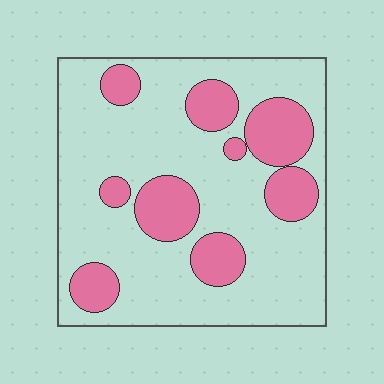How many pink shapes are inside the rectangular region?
9.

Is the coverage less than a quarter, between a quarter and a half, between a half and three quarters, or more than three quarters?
Between a quarter and a half.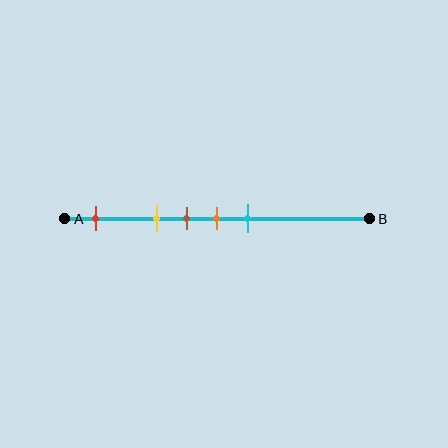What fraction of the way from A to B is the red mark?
The red mark is approximately 10% (0.1) of the way from A to B.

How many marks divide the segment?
There are 5 marks dividing the segment.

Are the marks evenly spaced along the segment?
No, the marks are not evenly spaced.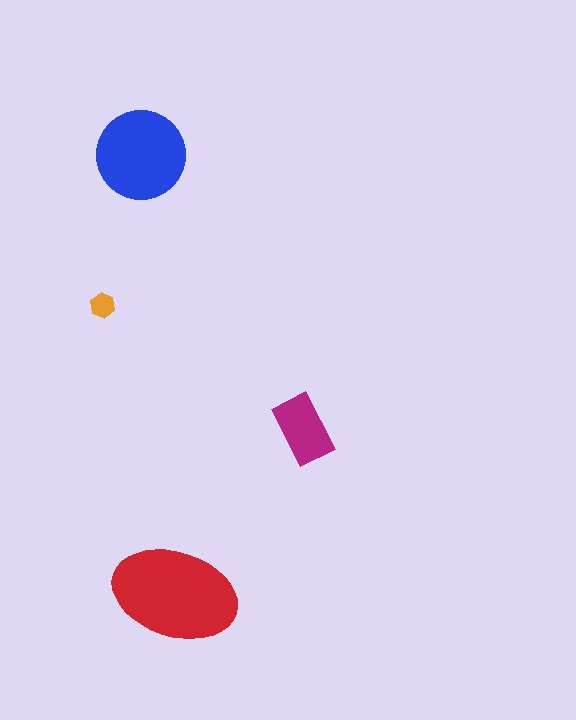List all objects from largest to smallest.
The red ellipse, the blue circle, the magenta rectangle, the orange hexagon.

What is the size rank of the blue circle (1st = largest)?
2nd.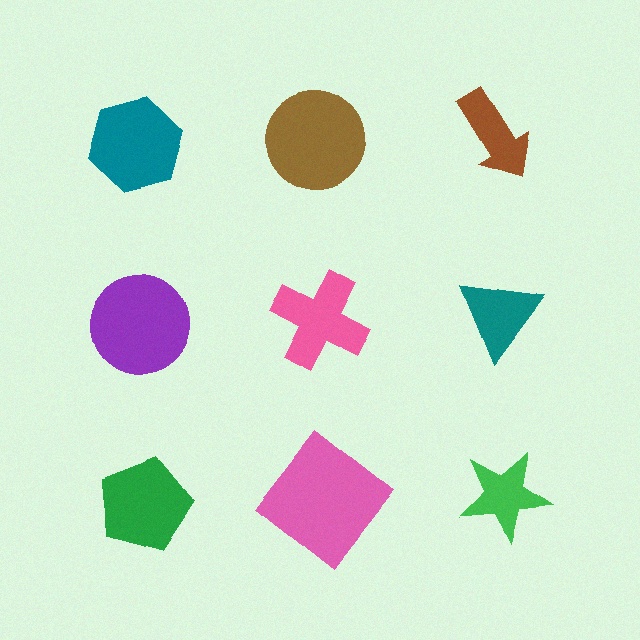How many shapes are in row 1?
3 shapes.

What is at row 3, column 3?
A green star.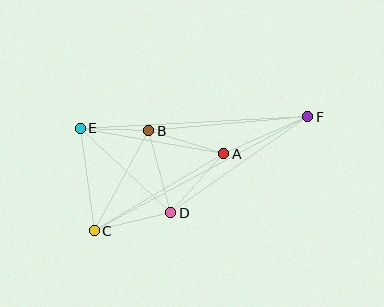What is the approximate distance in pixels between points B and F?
The distance between B and F is approximately 160 pixels.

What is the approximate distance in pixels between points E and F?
The distance between E and F is approximately 228 pixels.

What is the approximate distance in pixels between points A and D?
The distance between A and D is approximately 79 pixels.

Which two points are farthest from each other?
Points C and F are farthest from each other.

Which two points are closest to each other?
Points B and E are closest to each other.